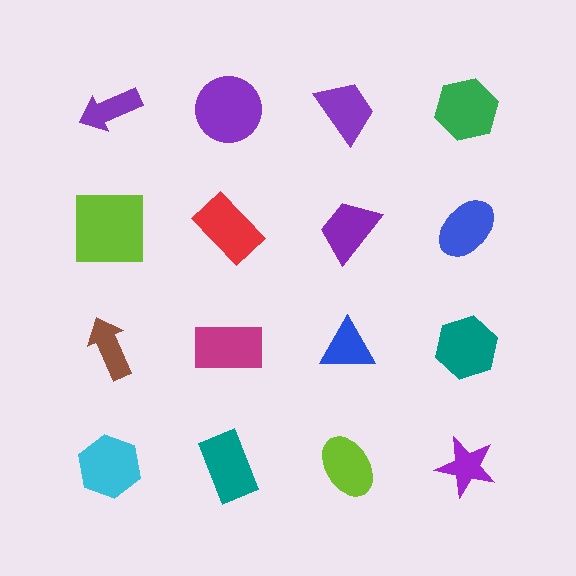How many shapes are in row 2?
4 shapes.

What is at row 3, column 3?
A blue triangle.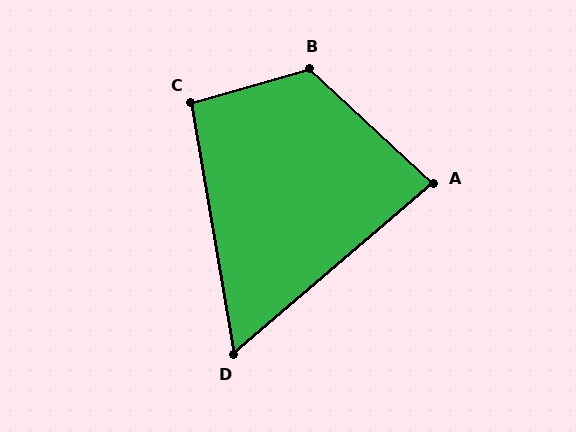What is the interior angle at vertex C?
Approximately 97 degrees (obtuse).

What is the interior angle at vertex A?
Approximately 83 degrees (acute).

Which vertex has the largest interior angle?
B, at approximately 121 degrees.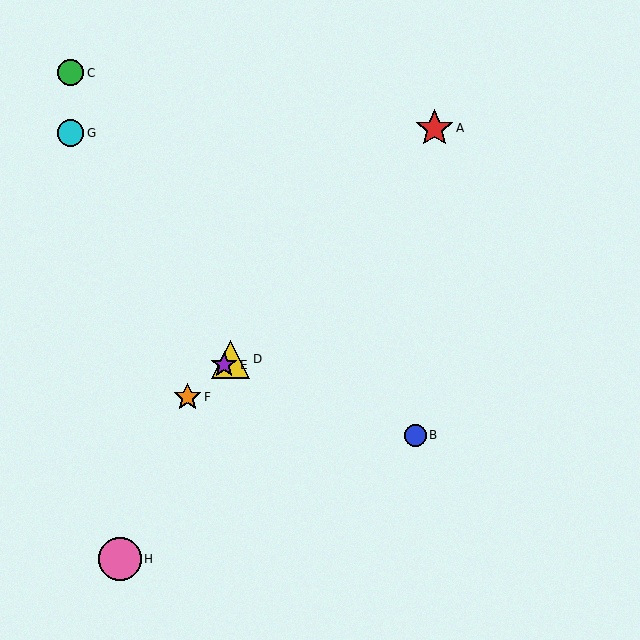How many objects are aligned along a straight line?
3 objects (D, E, F) are aligned along a straight line.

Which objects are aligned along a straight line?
Objects D, E, F are aligned along a straight line.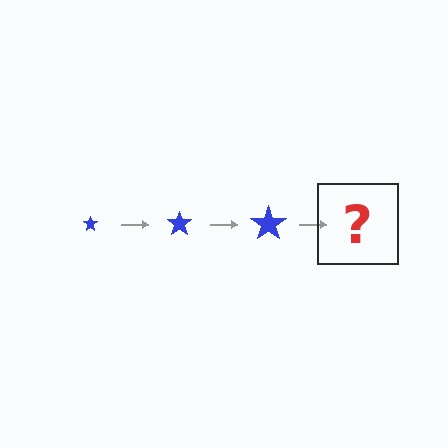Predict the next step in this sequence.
The next step is a blue star, larger than the previous one.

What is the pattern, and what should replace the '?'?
The pattern is that the star gets progressively larger each step. The '?' should be a blue star, larger than the previous one.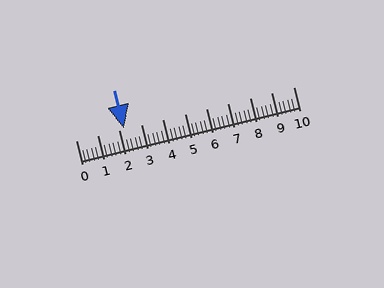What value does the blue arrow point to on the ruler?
The blue arrow points to approximately 2.2.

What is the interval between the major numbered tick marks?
The major tick marks are spaced 1 units apart.